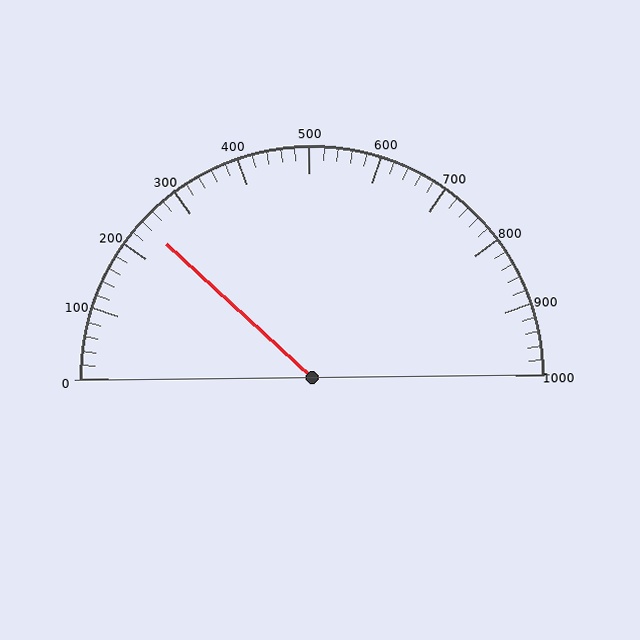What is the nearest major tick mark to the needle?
The nearest major tick mark is 200.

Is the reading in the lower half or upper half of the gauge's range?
The reading is in the lower half of the range (0 to 1000).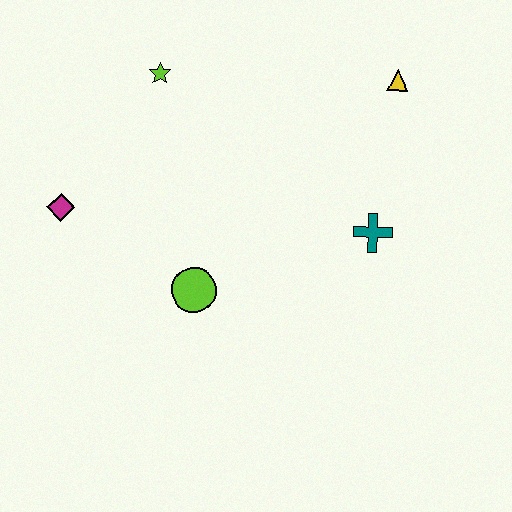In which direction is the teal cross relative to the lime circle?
The teal cross is to the right of the lime circle.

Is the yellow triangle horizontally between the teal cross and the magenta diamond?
No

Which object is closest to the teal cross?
The yellow triangle is closest to the teal cross.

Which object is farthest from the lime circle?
The yellow triangle is farthest from the lime circle.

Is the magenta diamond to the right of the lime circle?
No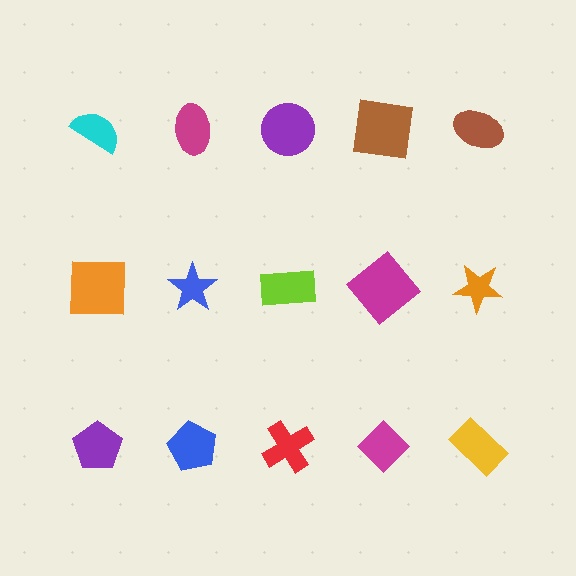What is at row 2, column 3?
A lime rectangle.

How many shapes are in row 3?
5 shapes.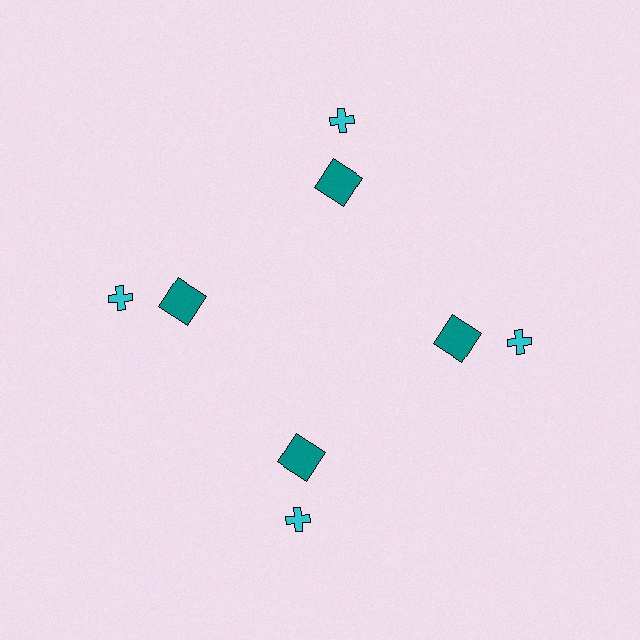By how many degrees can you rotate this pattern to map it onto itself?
The pattern maps onto itself every 90 degrees of rotation.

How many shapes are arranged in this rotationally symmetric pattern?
There are 8 shapes, arranged in 4 groups of 2.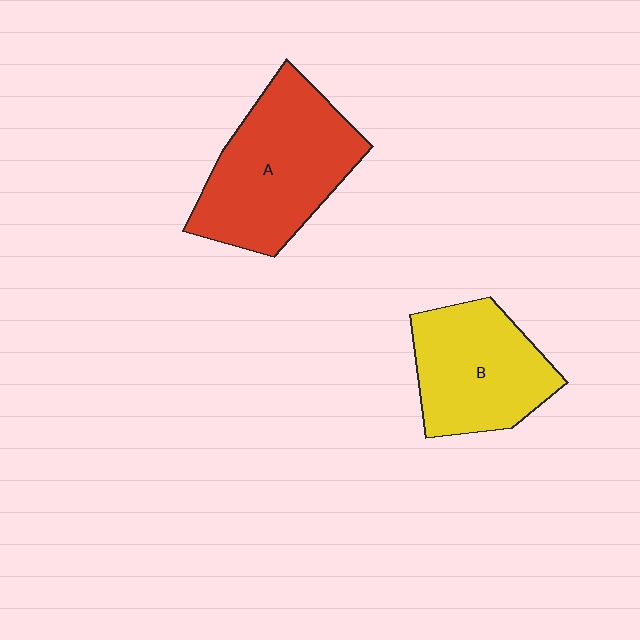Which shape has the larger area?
Shape A (red).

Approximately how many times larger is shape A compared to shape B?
Approximately 1.3 times.